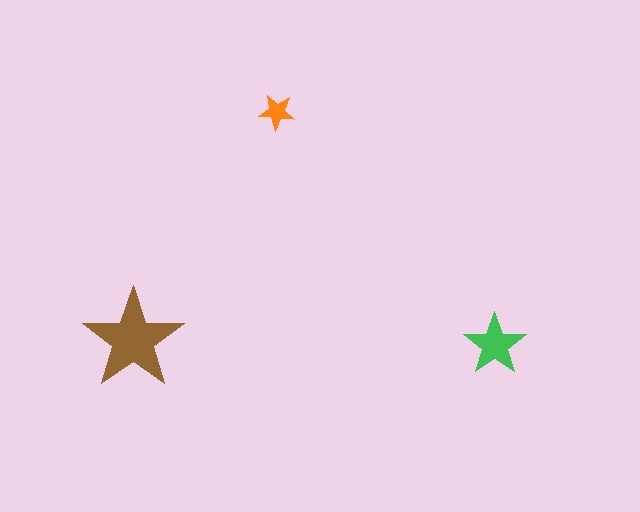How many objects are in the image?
There are 3 objects in the image.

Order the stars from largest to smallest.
the brown one, the green one, the orange one.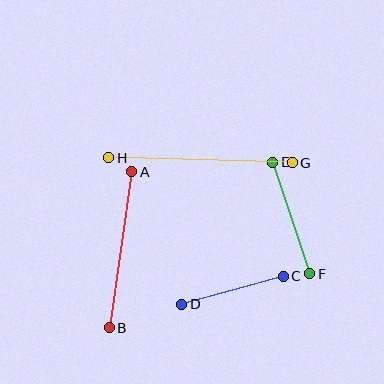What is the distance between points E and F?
The distance is approximately 117 pixels.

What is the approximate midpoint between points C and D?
The midpoint is at approximately (232, 290) pixels.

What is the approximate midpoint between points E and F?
The midpoint is at approximately (291, 218) pixels.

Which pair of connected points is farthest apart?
Points G and H are farthest apart.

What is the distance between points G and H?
The distance is approximately 184 pixels.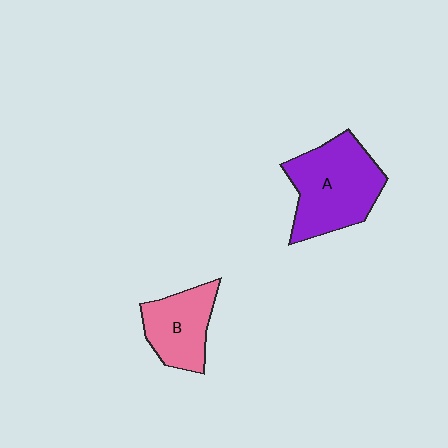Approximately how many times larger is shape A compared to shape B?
Approximately 1.6 times.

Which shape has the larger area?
Shape A (purple).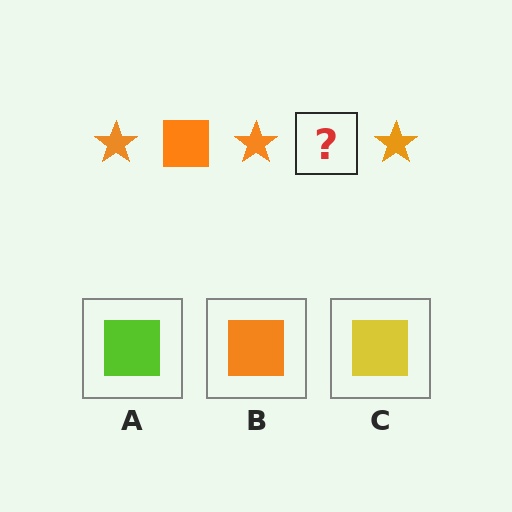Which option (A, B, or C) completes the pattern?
B.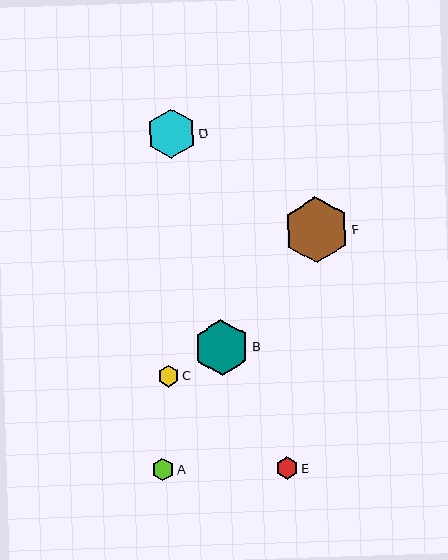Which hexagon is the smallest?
Hexagon C is the smallest with a size of approximately 22 pixels.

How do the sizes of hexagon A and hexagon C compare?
Hexagon A and hexagon C are approximately the same size.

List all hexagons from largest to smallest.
From largest to smallest: F, B, D, E, A, C.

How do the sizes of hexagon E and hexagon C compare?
Hexagon E and hexagon C are approximately the same size.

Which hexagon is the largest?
Hexagon F is the largest with a size of approximately 66 pixels.